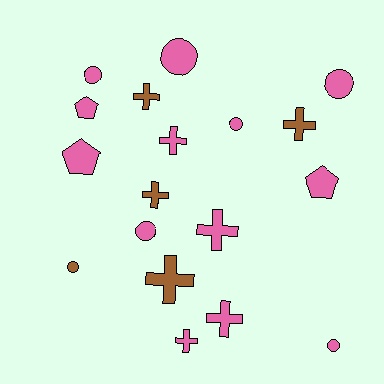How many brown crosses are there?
There are 4 brown crosses.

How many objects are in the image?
There are 18 objects.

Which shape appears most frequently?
Cross, with 8 objects.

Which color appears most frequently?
Pink, with 13 objects.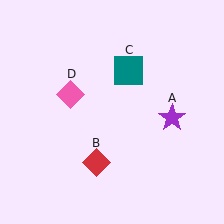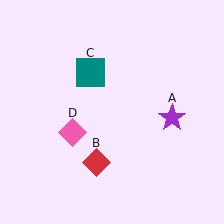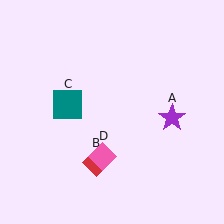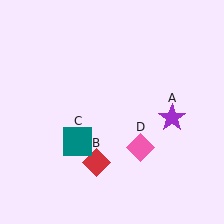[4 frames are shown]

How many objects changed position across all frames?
2 objects changed position: teal square (object C), pink diamond (object D).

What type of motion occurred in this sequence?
The teal square (object C), pink diamond (object D) rotated counterclockwise around the center of the scene.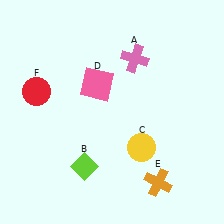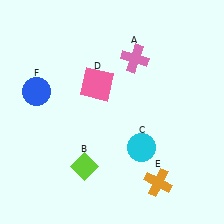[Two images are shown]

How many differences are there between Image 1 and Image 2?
There are 2 differences between the two images.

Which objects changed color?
C changed from yellow to cyan. F changed from red to blue.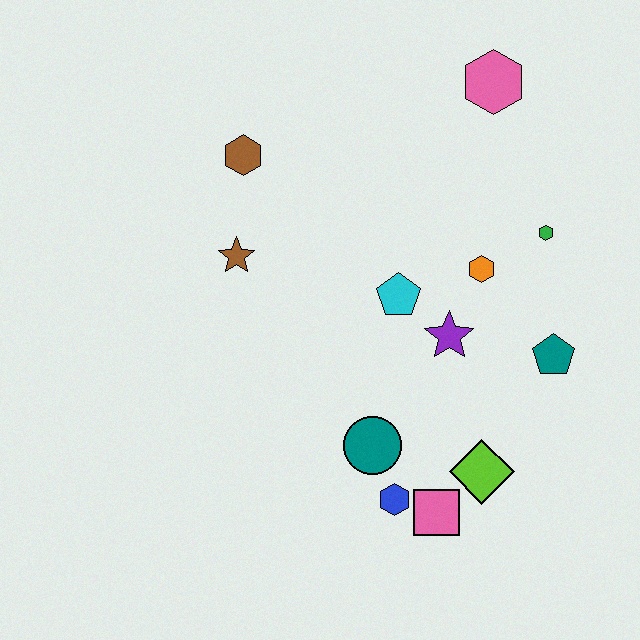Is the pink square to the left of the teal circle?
No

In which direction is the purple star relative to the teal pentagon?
The purple star is to the left of the teal pentagon.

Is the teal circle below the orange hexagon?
Yes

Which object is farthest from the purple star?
The brown hexagon is farthest from the purple star.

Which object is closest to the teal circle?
The blue hexagon is closest to the teal circle.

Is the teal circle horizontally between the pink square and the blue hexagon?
No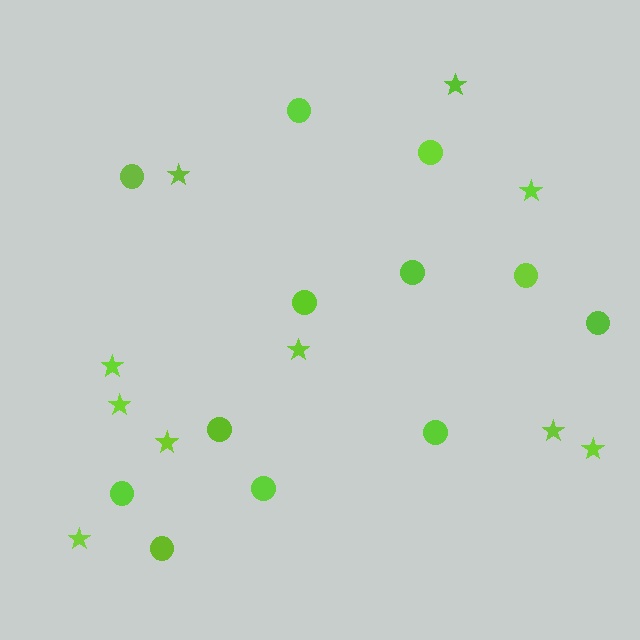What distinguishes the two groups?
There are 2 groups: one group of stars (10) and one group of circles (12).